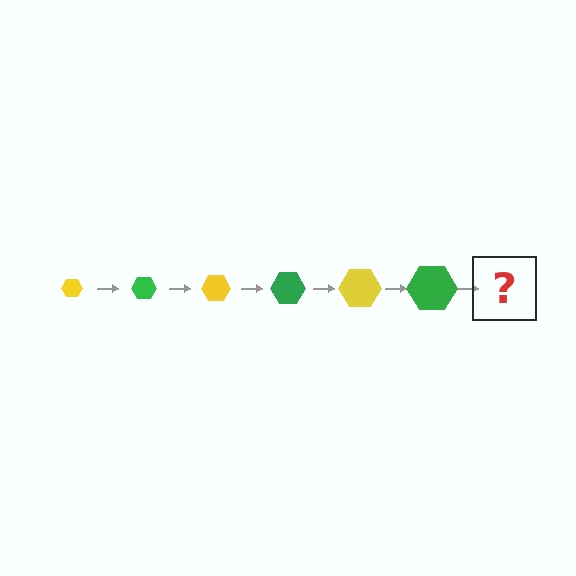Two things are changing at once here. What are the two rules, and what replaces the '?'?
The two rules are that the hexagon grows larger each step and the color cycles through yellow and green. The '?' should be a yellow hexagon, larger than the previous one.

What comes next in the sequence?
The next element should be a yellow hexagon, larger than the previous one.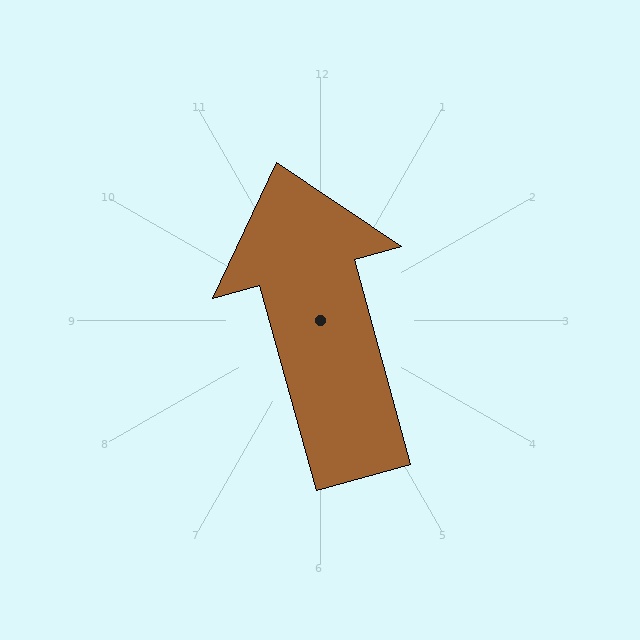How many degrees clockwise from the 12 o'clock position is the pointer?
Approximately 345 degrees.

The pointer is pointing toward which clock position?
Roughly 11 o'clock.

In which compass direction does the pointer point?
North.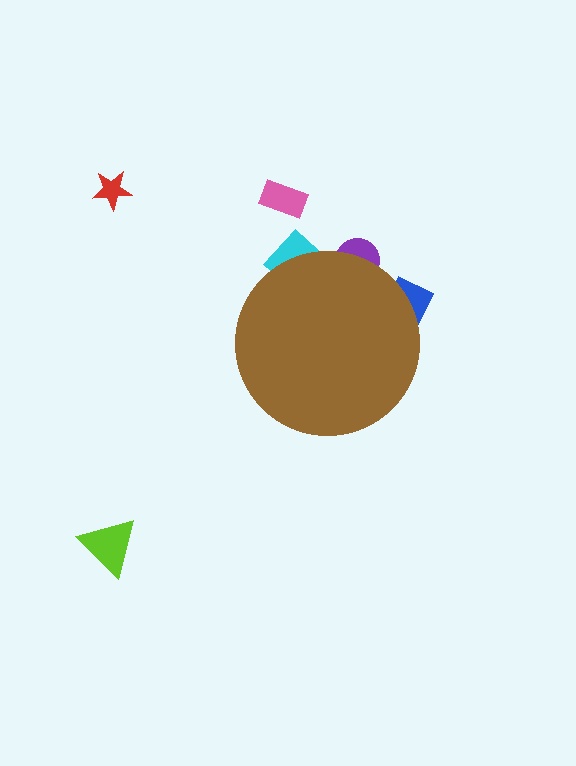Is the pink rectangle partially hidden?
No, the pink rectangle is fully visible.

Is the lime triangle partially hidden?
No, the lime triangle is fully visible.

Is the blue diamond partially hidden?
Yes, the blue diamond is partially hidden behind the brown circle.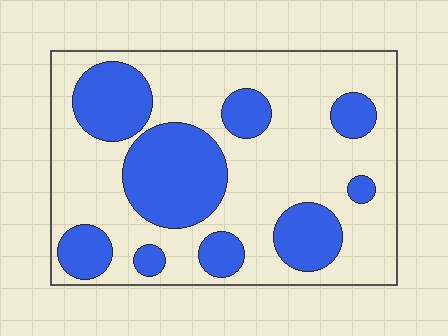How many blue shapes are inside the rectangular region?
9.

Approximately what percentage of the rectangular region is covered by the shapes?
Approximately 35%.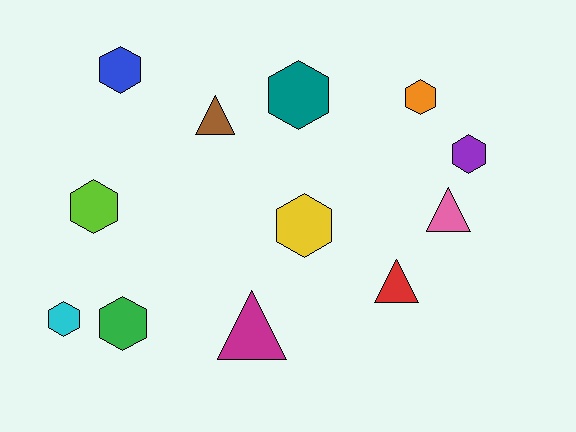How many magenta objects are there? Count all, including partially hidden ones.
There is 1 magenta object.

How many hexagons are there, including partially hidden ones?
There are 8 hexagons.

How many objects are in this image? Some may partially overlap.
There are 12 objects.